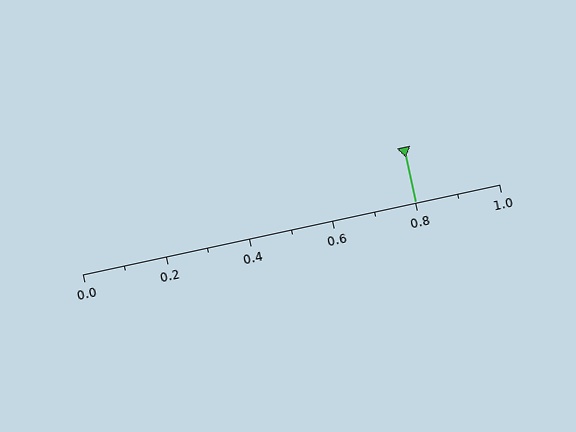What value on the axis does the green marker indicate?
The marker indicates approximately 0.8.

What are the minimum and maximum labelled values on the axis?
The axis runs from 0.0 to 1.0.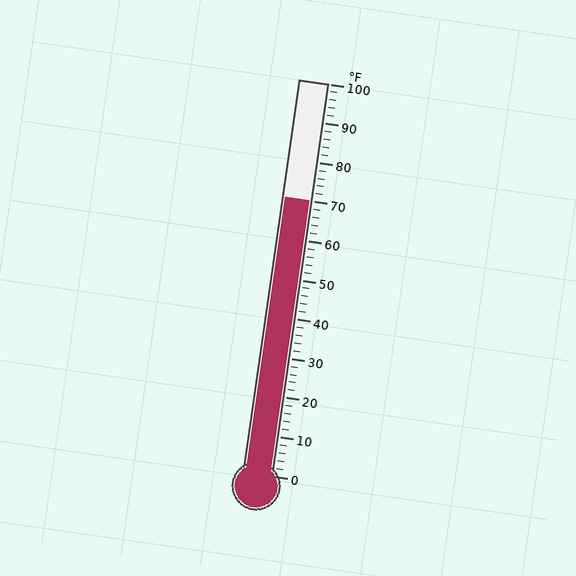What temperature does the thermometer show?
The thermometer shows approximately 70°F.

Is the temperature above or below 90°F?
The temperature is below 90°F.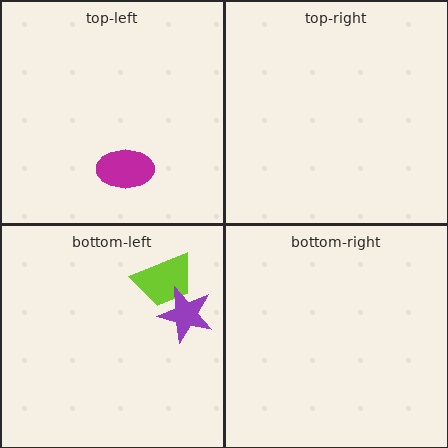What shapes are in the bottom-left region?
The lime trapezoid, the purple star.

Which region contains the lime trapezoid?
The bottom-left region.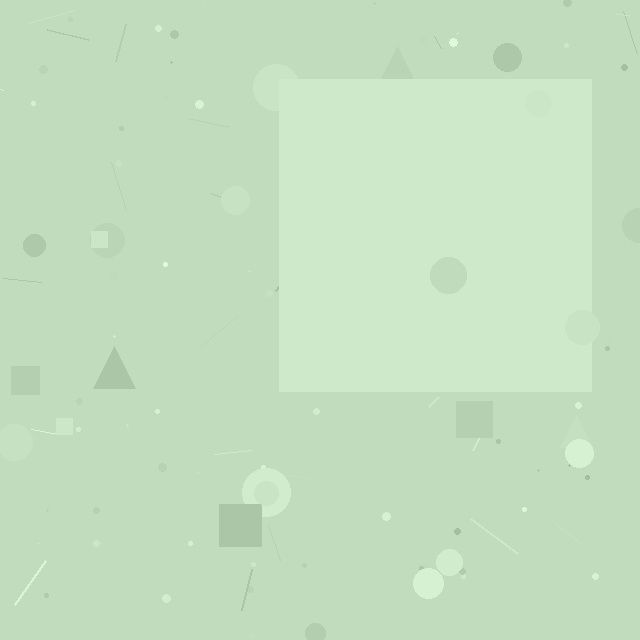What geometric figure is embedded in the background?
A square is embedded in the background.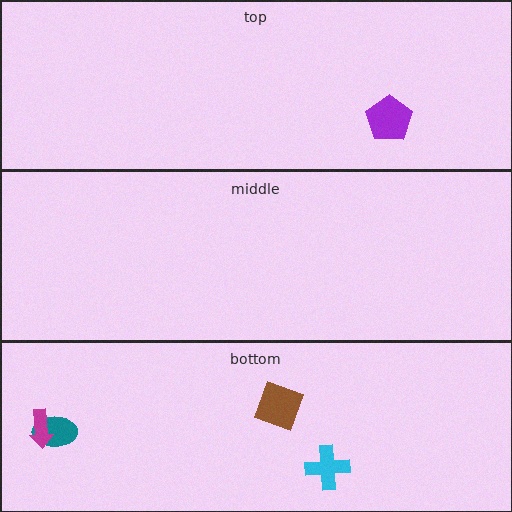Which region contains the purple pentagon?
The top region.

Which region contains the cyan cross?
The bottom region.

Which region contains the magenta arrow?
The bottom region.